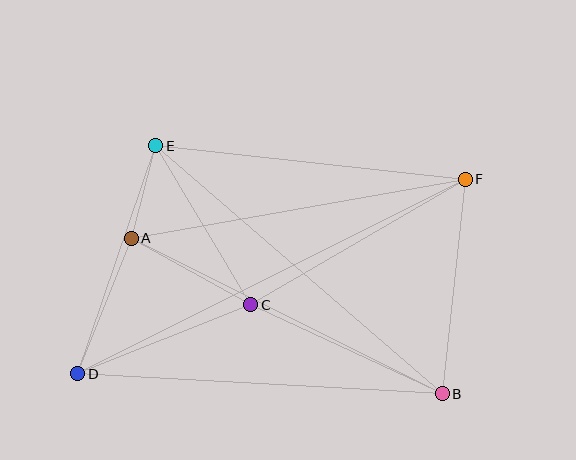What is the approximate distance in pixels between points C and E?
The distance between C and E is approximately 185 pixels.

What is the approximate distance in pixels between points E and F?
The distance between E and F is approximately 311 pixels.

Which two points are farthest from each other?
Points D and F are farthest from each other.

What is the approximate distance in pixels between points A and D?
The distance between A and D is approximately 145 pixels.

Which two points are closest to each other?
Points A and E are closest to each other.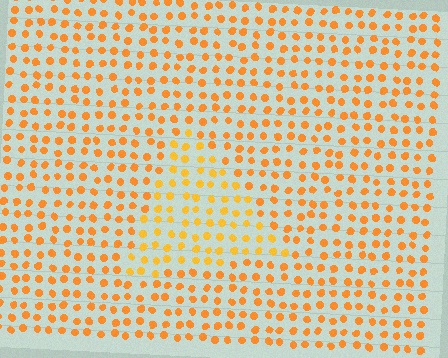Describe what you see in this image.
The image is filled with small orange elements in a uniform arrangement. A triangle-shaped region is visible where the elements are tinted to a slightly different hue, forming a subtle color boundary.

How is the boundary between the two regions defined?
The boundary is defined purely by a slight shift in hue (about 15 degrees). Spacing, size, and orientation are identical on both sides.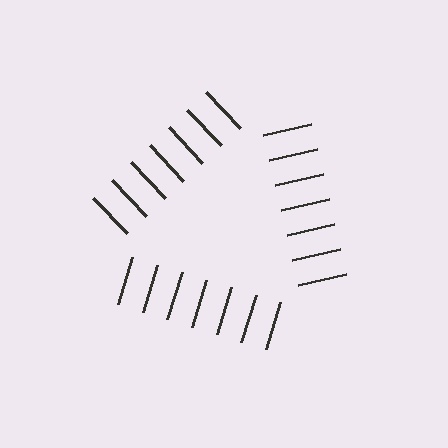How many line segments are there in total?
21 — 7 along each of the 3 edges.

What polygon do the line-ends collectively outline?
An illusory triangle — the line segments terminate on its edges but no continuous stroke is drawn.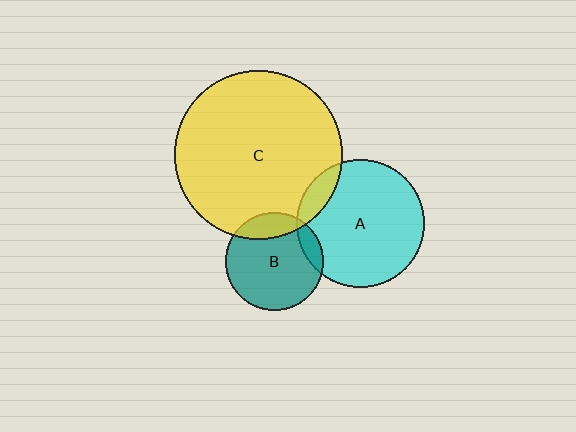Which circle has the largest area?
Circle C (yellow).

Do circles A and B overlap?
Yes.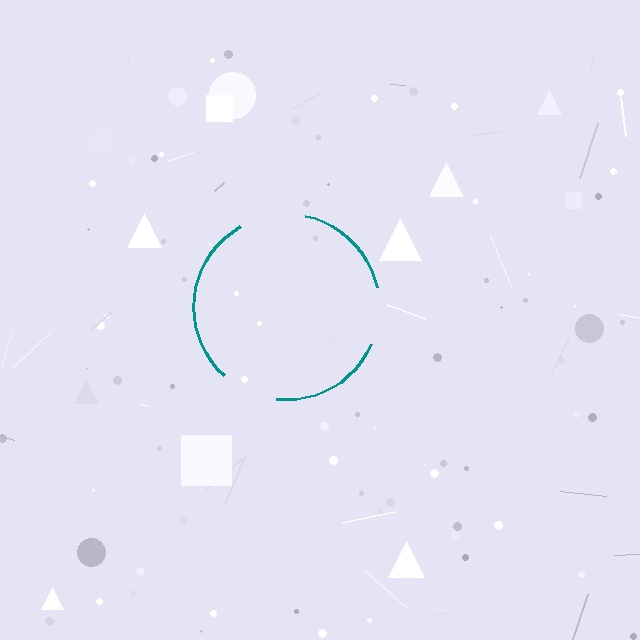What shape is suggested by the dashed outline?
The dashed outline suggests a circle.